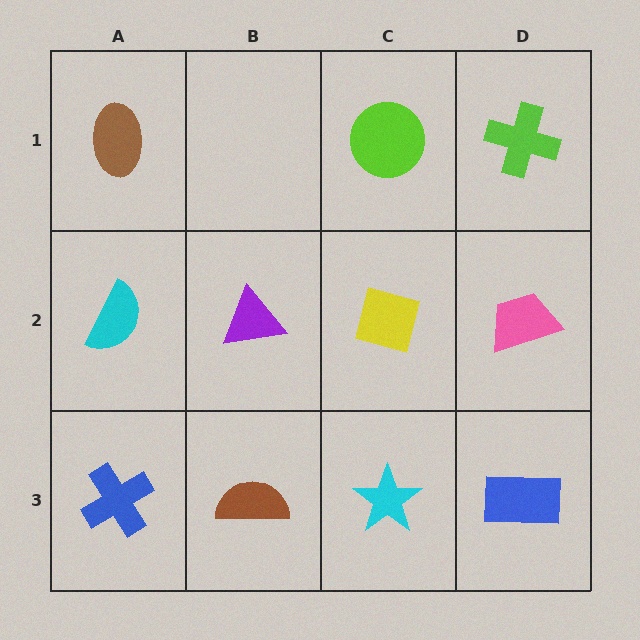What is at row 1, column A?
A brown ellipse.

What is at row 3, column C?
A cyan star.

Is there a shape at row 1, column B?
No, that cell is empty.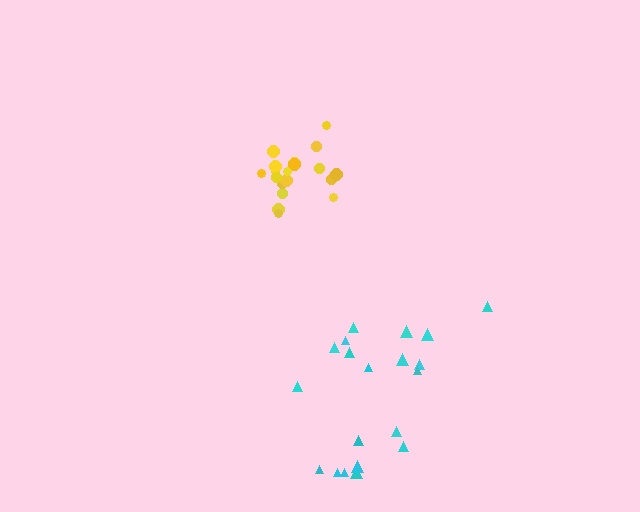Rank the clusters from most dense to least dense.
yellow, cyan.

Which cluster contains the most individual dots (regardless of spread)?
Cyan (20).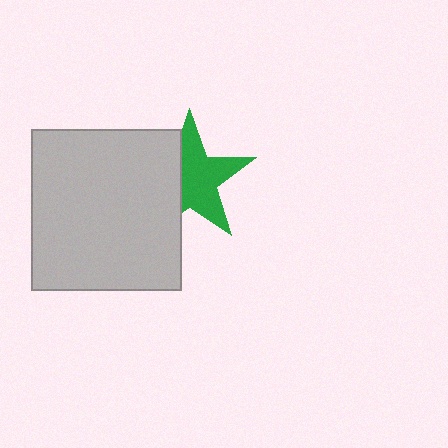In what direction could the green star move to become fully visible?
The green star could move right. That would shift it out from behind the light gray rectangle entirely.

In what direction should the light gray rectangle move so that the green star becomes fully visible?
The light gray rectangle should move left. That is the shortest direction to clear the overlap and leave the green star fully visible.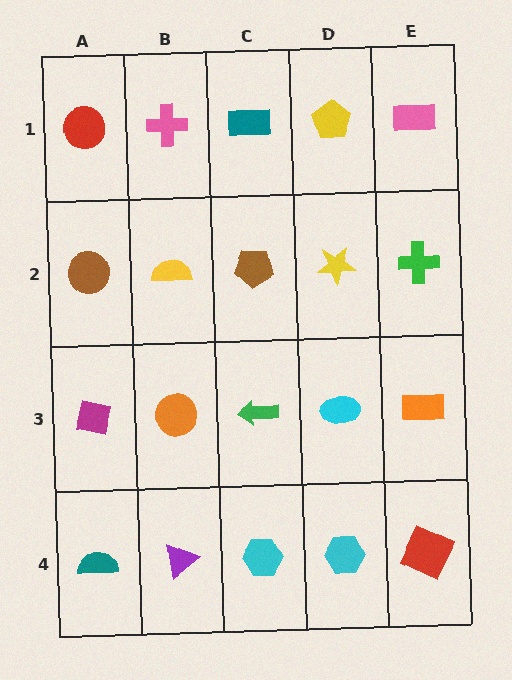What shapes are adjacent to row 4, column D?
A cyan ellipse (row 3, column D), a cyan hexagon (row 4, column C), a red square (row 4, column E).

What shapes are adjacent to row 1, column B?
A yellow semicircle (row 2, column B), a red circle (row 1, column A), a teal rectangle (row 1, column C).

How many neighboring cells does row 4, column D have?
3.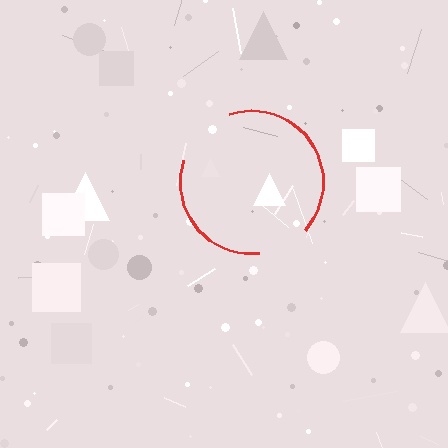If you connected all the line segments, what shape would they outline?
They would outline a circle.